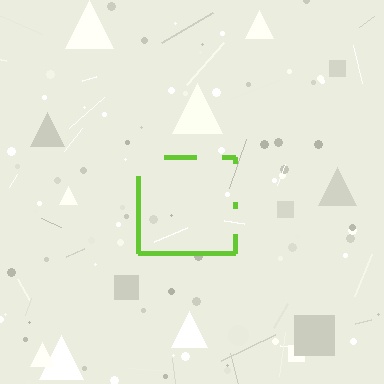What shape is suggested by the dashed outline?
The dashed outline suggests a square.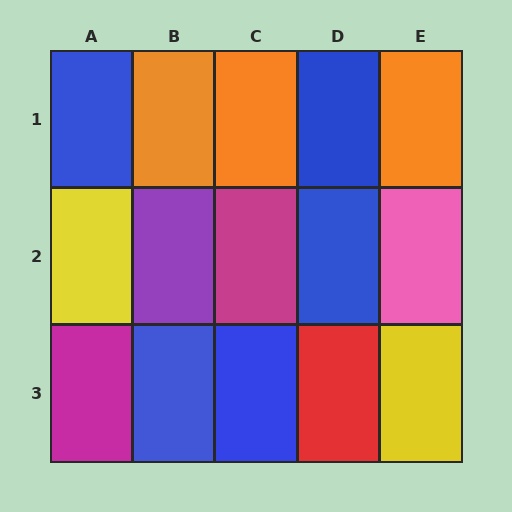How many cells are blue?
5 cells are blue.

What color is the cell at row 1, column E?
Orange.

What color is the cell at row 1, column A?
Blue.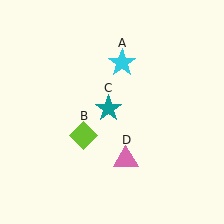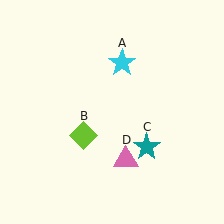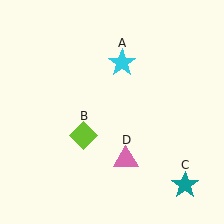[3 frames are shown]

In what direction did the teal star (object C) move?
The teal star (object C) moved down and to the right.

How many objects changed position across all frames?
1 object changed position: teal star (object C).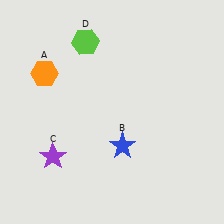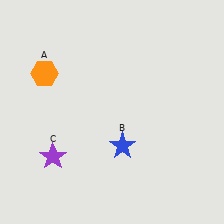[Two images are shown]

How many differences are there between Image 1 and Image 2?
There is 1 difference between the two images.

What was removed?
The lime hexagon (D) was removed in Image 2.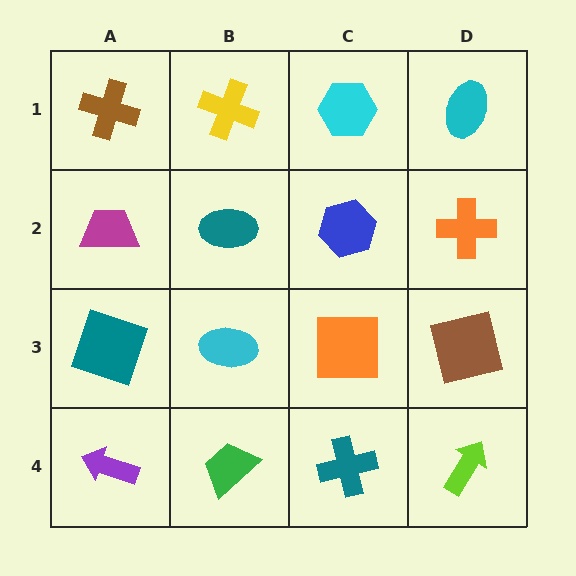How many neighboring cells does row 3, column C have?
4.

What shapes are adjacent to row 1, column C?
A blue hexagon (row 2, column C), a yellow cross (row 1, column B), a cyan ellipse (row 1, column D).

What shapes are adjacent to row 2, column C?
A cyan hexagon (row 1, column C), an orange square (row 3, column C), a teal ellipse (row 2, column B), an orange cross (row 2, column D).